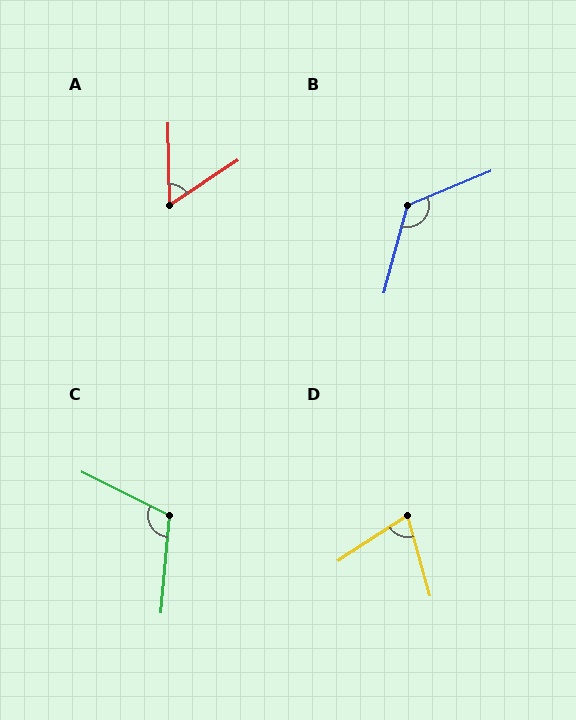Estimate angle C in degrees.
Approximately 111 degrees.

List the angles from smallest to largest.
A (57°), D (73°), C (111°), B (128°).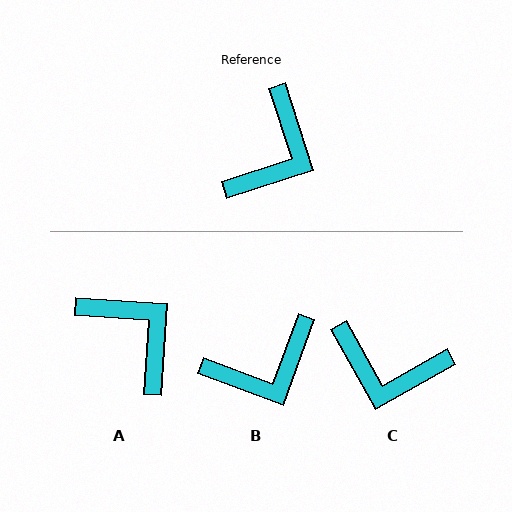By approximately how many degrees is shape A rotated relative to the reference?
Approximately 68 degrees counter-clockwise.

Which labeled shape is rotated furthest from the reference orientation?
C, about 78 degrees away.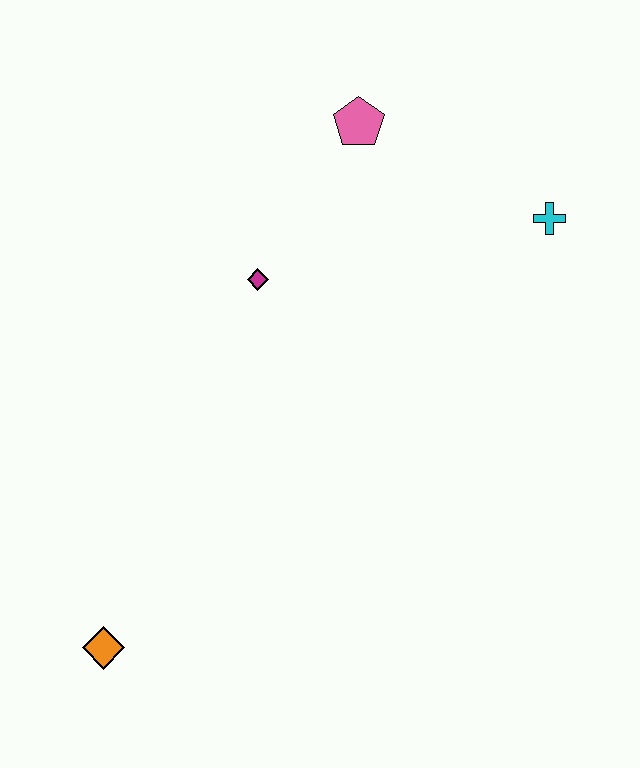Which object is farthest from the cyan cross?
The orange diamond is farthest from the cyan cross.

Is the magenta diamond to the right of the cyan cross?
No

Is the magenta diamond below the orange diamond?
No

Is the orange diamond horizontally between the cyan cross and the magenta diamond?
No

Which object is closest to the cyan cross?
The pink pentagon is closest to the cyan cross.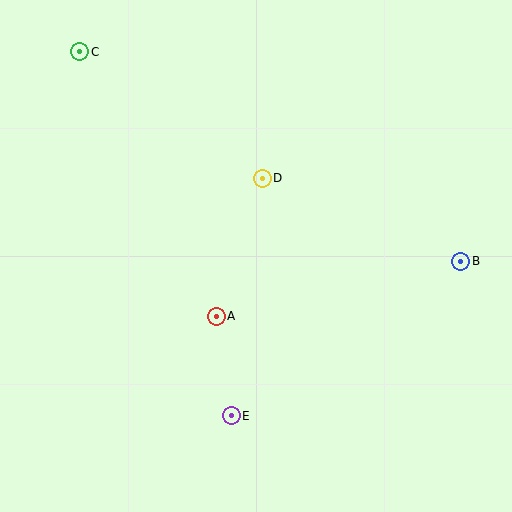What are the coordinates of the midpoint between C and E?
The midpoint between C and E is at (156, 234).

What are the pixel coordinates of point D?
Point D is at (262, 178).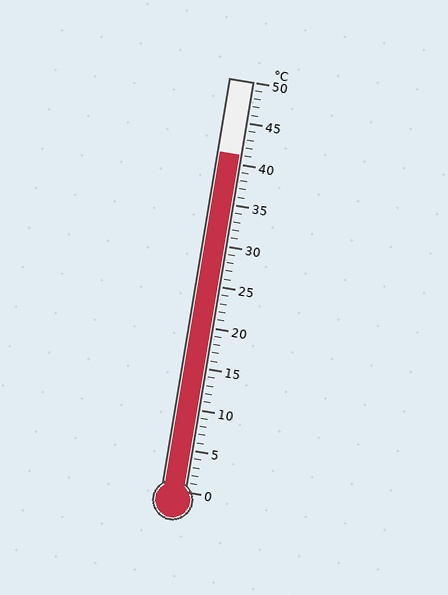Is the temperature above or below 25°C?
The temperature is above 25°C.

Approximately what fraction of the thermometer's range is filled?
The thermometer is filled to approximately 80% of its range.